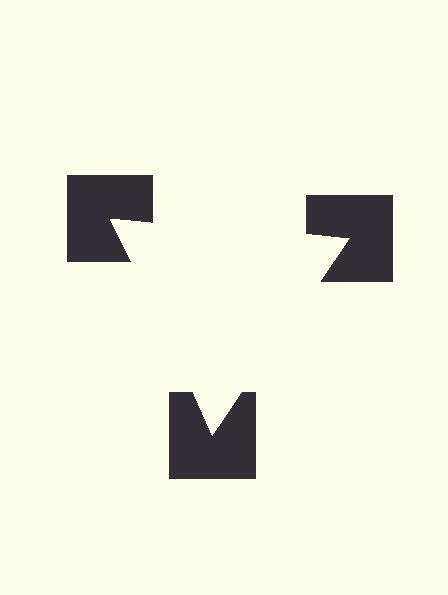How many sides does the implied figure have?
3 sides.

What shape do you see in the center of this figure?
An illusory triangle — its edges are inferred from the aligned wedge cuts in the notched squares, not physically drawn.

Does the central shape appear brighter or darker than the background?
It typically appears slightly brighter than the background, even though no actual brightness change is drawn.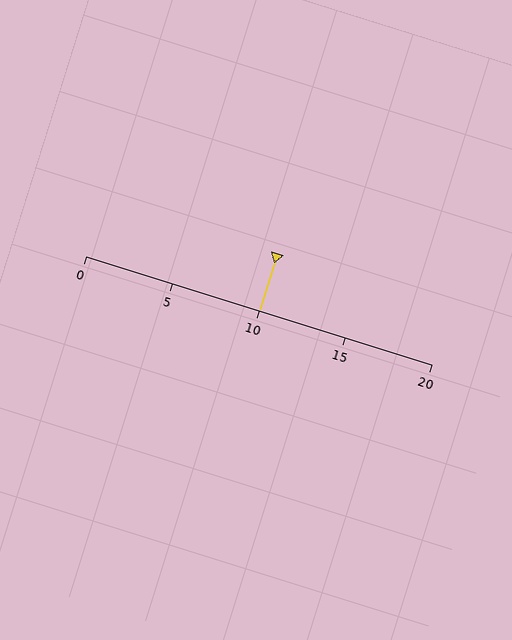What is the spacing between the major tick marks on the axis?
The major ticks are spaced 5 apart.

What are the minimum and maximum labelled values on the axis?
The axis runs from 0 to 20.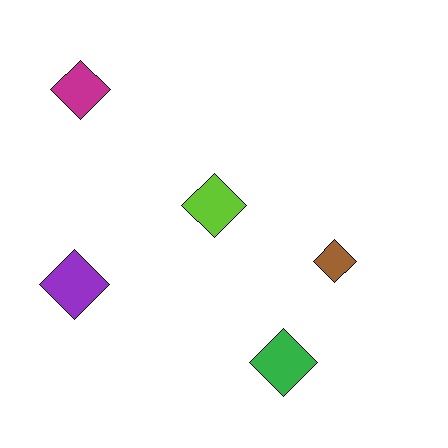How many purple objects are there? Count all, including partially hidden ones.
There is 1 purple object.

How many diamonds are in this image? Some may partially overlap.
There are 5 diamonds.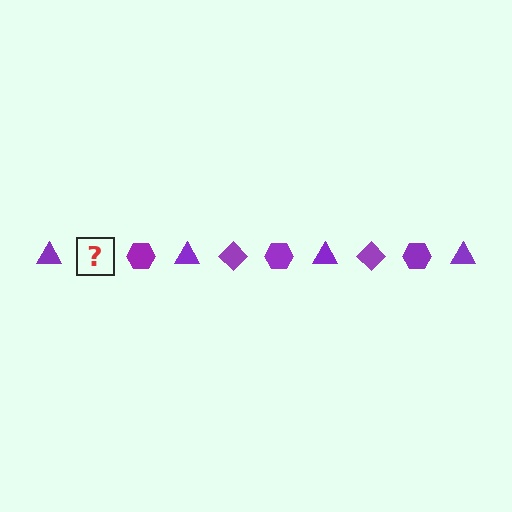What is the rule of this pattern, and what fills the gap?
The rule is that the pattern cycles through triangle, diamond, hexagon shapes in purple. The gap should be filled with a purple diamond.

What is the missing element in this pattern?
The missing element is a purple diamond.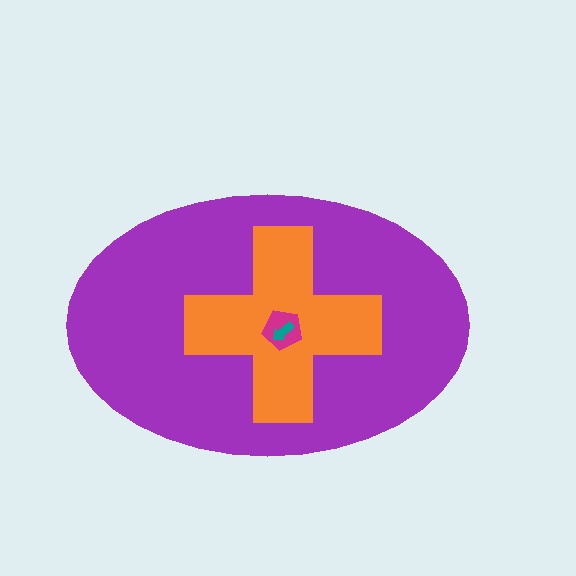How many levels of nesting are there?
4.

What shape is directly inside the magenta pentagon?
The teal arrow.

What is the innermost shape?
The teal arrow.